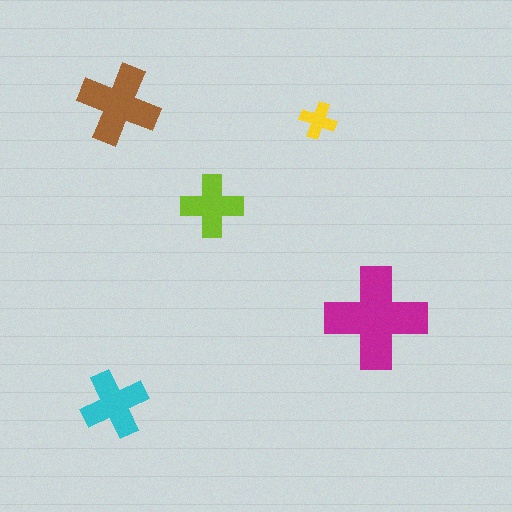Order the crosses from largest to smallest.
the magenta one, the brown one, the cyan one, the lime one, the yellow one.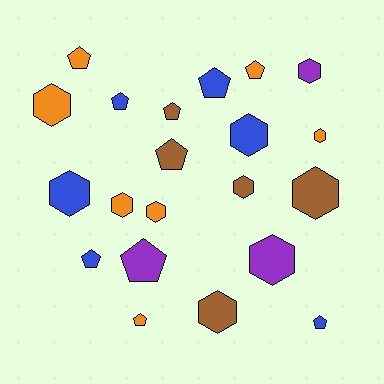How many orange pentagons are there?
There are 3 orange pentagons.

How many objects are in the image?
There are 21 objects.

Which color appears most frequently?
Orange, with 7 objects.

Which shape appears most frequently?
Hexagon, with 11 objects.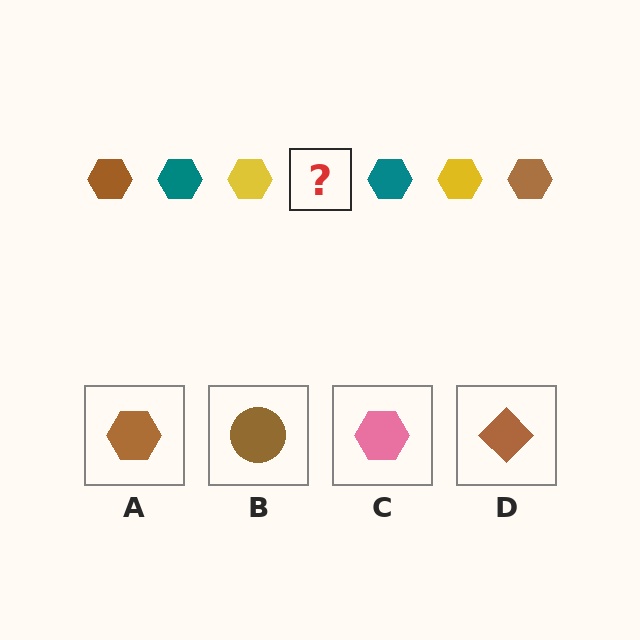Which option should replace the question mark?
Option A.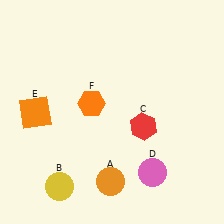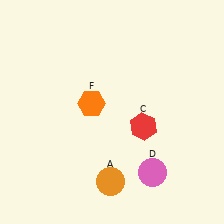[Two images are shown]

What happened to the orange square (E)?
The orange square (E) was removed in Image 2. It was in the bottom-left area of Image 1.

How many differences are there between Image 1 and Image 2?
There are 2 differences between the two images.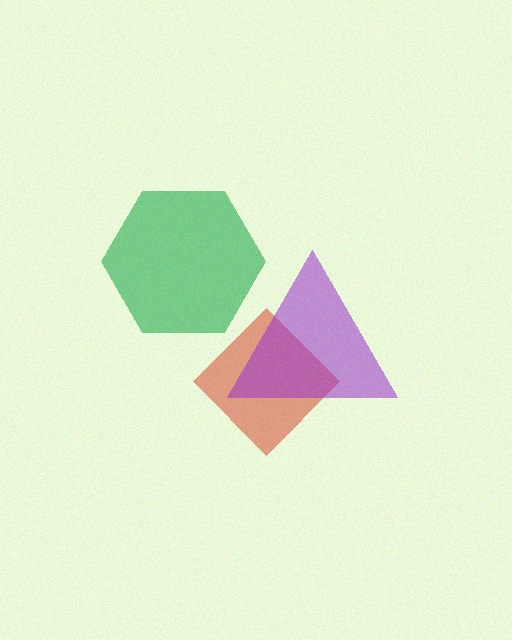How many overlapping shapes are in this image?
There are 3 overlapping shapes in the image.